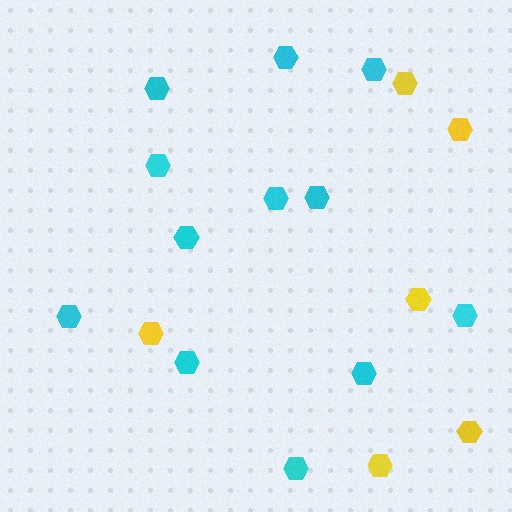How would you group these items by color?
There are 2 groups: one group of yellow hexagons (6) and one group of cyan hexagons (12).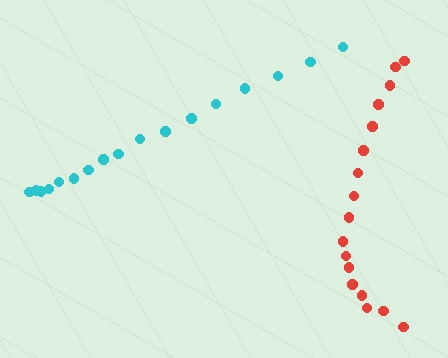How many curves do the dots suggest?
There are 2 distinct paths.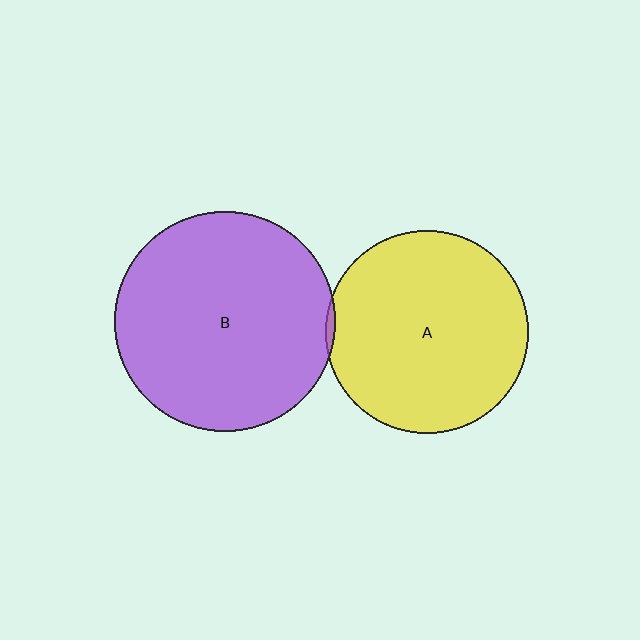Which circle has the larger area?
Circle B (purple).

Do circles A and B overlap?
Yes.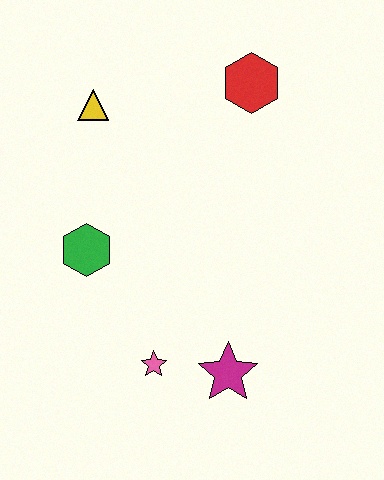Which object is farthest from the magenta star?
The yellow triangle is farthest from the magenta star.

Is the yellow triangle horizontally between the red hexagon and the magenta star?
No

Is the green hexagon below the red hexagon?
Yes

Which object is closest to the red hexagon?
The yellow triangle is closest to the red hexagon.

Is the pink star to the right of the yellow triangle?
Yes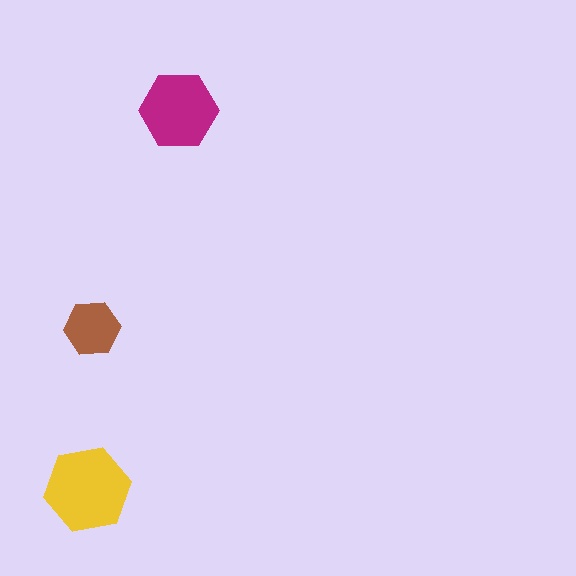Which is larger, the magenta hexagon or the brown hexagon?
The magenta one.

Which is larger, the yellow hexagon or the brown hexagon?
The yellow one.